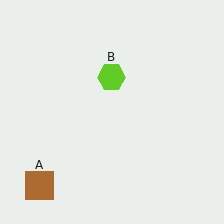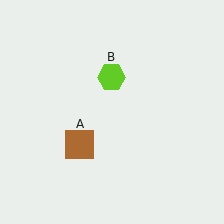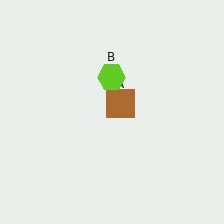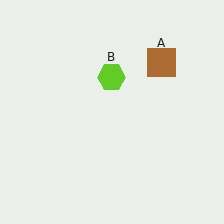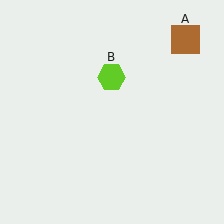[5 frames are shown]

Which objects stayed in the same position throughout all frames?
Lime hexagon (object B) remained stationary.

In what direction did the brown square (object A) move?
The brown square (object A) moved up and to the right.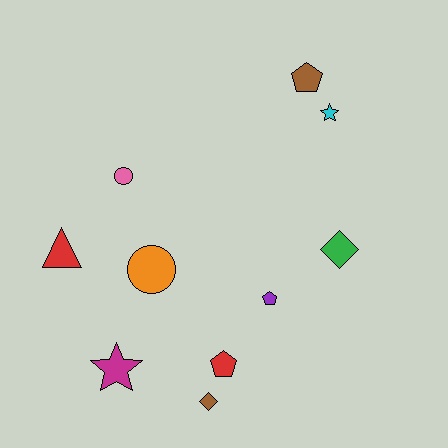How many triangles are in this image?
There is 1 triangle.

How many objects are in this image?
There are 10 objects.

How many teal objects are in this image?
There are no teal objects.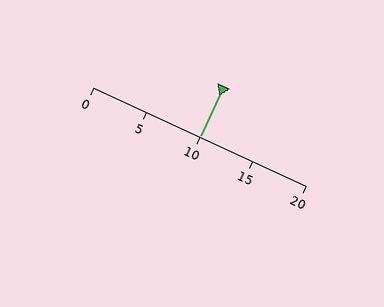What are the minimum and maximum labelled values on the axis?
The axis runs from 0 to 20.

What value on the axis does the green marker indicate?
The marker indicates approximately 10.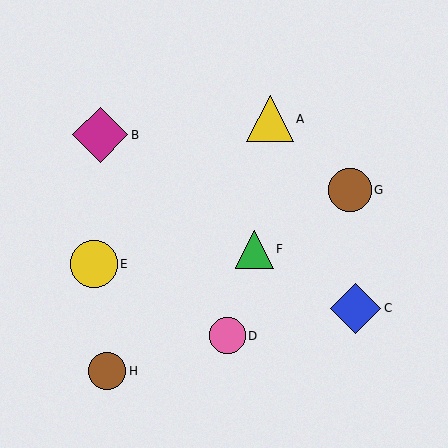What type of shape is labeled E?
Shape E is a yellow circle.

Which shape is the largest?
The magenta diamond (labeled B) is the largest.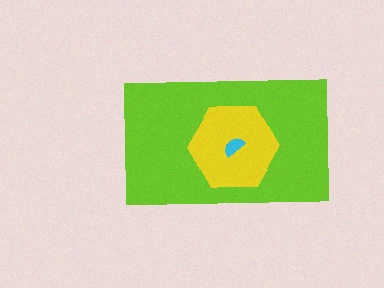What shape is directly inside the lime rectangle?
The yellow hexagon.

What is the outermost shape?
The lime rectangle.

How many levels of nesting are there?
3.